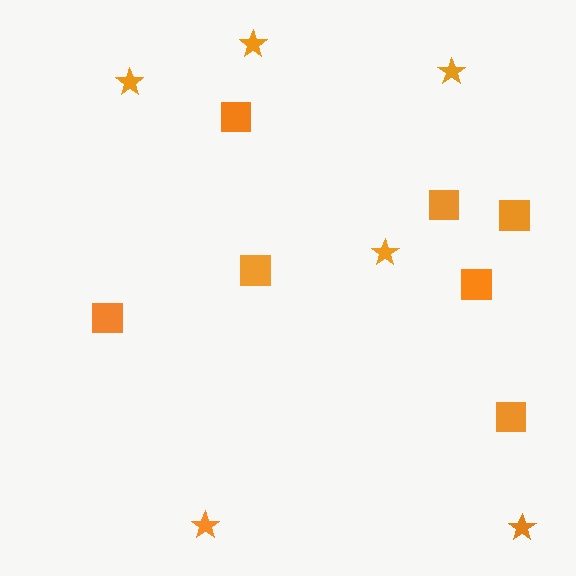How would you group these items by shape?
There are 2 groups: one group of stars (6) and one group of squares (7).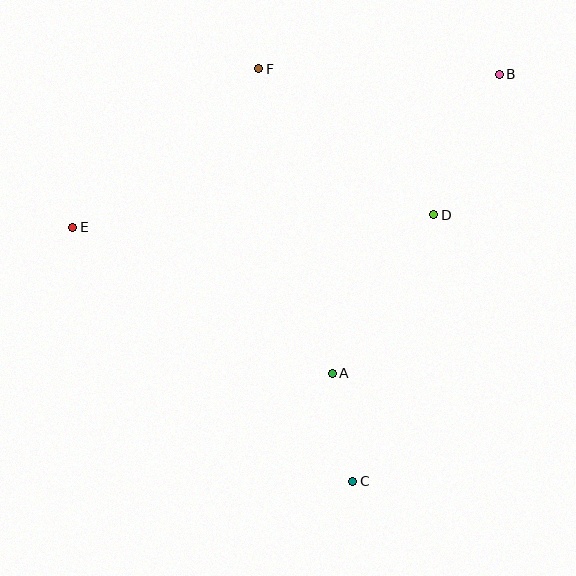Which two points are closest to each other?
Points A and C are closest to each other.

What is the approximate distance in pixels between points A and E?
The distance between A and E is approximately 298 pixels.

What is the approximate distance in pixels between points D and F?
The distance between D and F is approximately 228 pixels.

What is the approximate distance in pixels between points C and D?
The distance between C and D is approximately 279 pixels.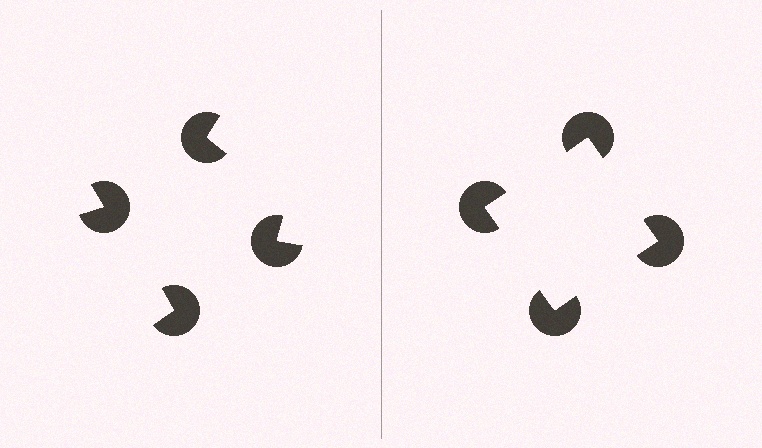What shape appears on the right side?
An illusory square.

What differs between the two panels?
The pac-man discs are positioned identically on both sides; only the wedge orientations differ. On the right they align to a square; on the left they are misaligned.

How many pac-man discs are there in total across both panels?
8 — 4 on each side.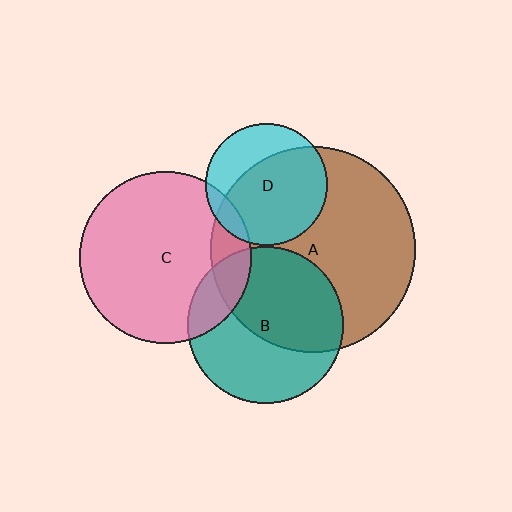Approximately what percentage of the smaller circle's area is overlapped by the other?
Approximately 65%.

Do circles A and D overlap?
Yes.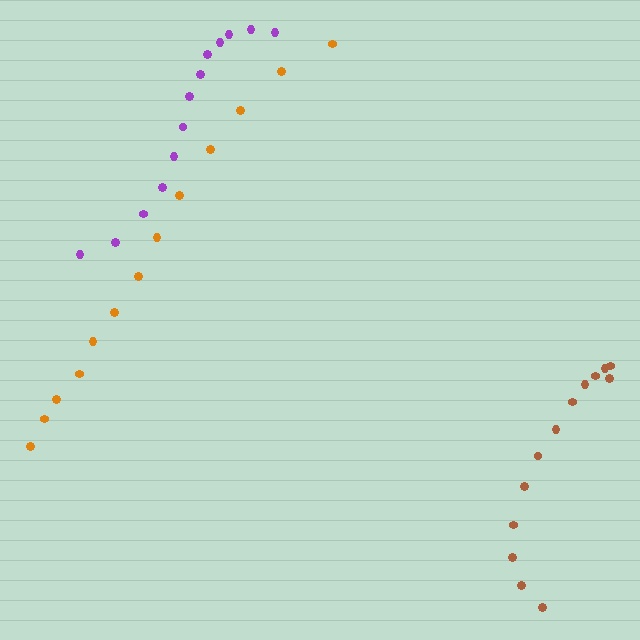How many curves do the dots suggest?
There are 3 distinct paths.